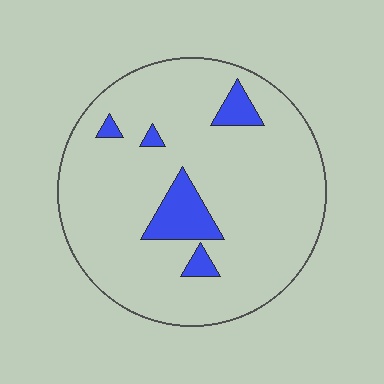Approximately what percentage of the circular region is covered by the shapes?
Approximately 10%.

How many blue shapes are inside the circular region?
5.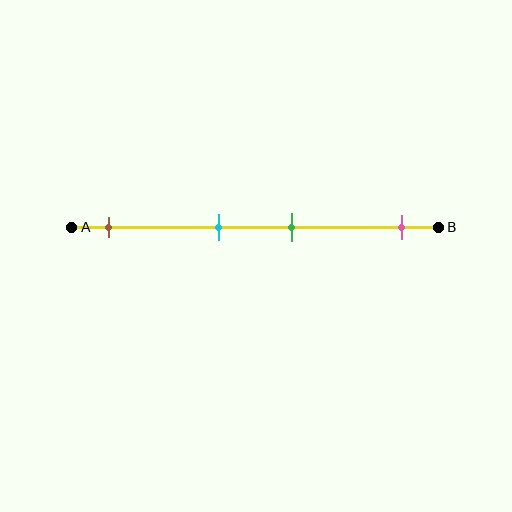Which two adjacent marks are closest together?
The cyan and green marks are the closest adjacent pair.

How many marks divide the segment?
There are 4 marks dividing the segment.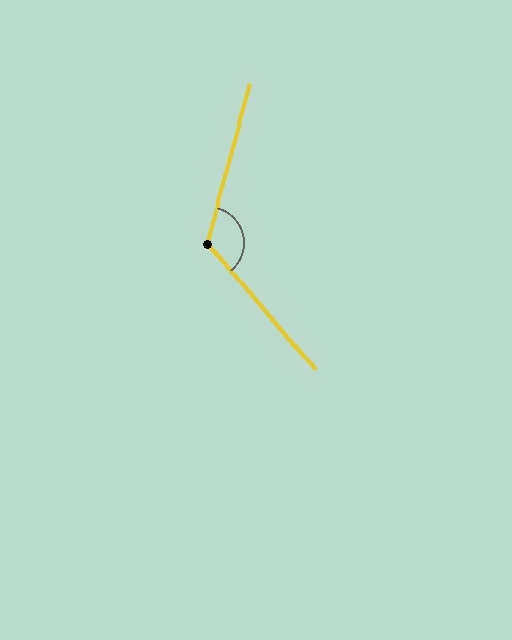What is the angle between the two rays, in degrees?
Approximately 125 degrees.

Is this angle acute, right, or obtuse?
It is obtuse.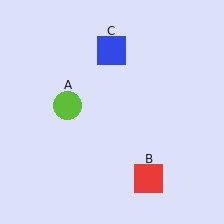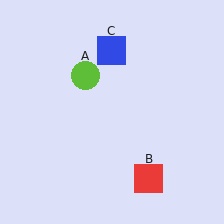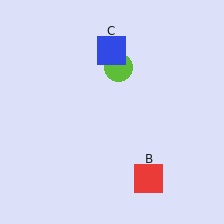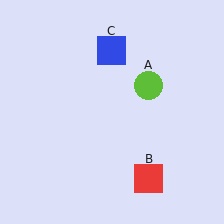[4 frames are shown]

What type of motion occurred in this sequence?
The lime circle (object A) rotated clockwise around the center of the scene.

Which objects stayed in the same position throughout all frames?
Red square (object B) and blue square (object C) remained stationary.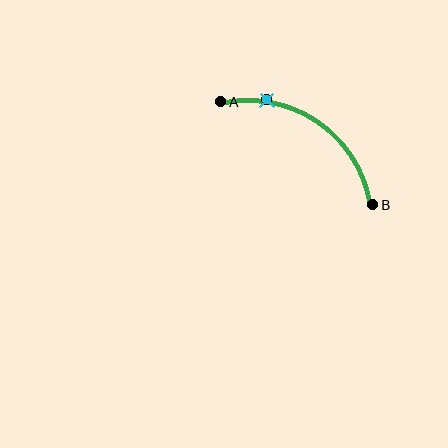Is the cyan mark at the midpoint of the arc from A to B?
No. The cyan mark lies on the arc but is closer to endpoint A. The arc midpoint would be at the point on the curve equidistant along the arc from both A and B.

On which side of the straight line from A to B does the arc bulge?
The arc bulges above and to the right of the straight line connecting A and B.